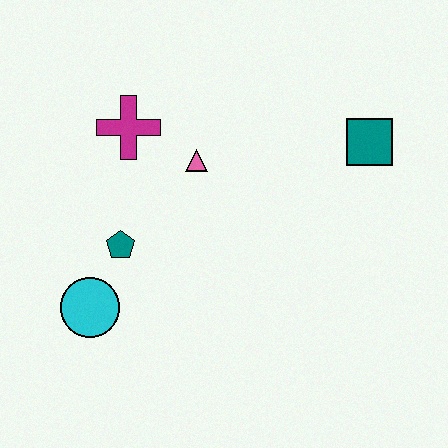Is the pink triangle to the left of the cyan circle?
No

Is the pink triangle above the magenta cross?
No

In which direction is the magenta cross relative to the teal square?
The magenta cross is to the left of the teal square.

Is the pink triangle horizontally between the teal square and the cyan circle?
Yes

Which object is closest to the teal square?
The pink triangle is closest to the teal square.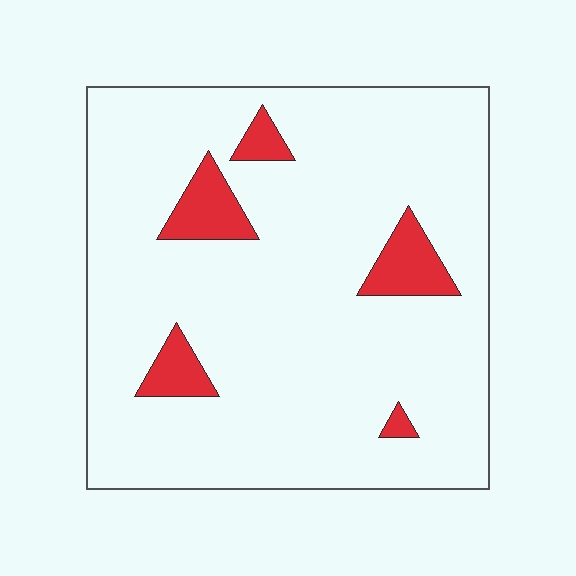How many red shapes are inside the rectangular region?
5.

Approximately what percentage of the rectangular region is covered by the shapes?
Approximately 10%.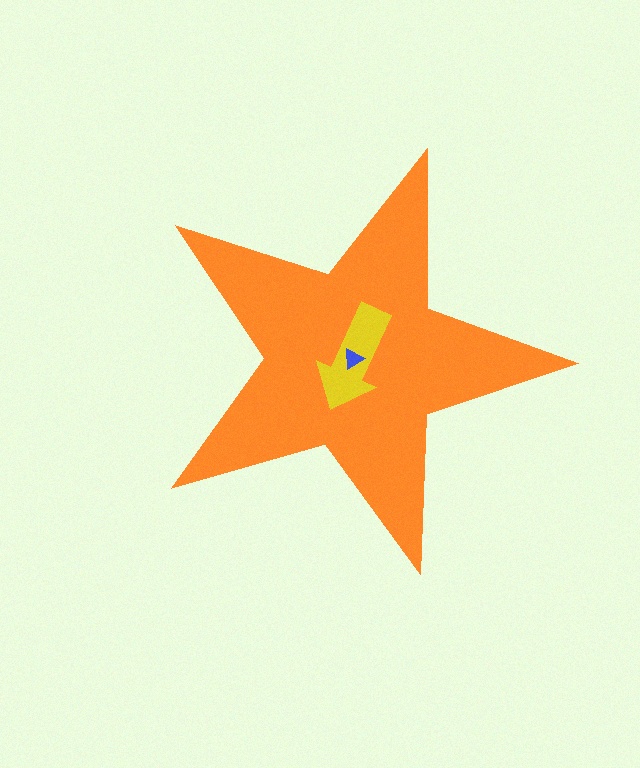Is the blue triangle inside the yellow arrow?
Yes.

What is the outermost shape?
The orange star.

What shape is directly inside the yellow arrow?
The blue triangle.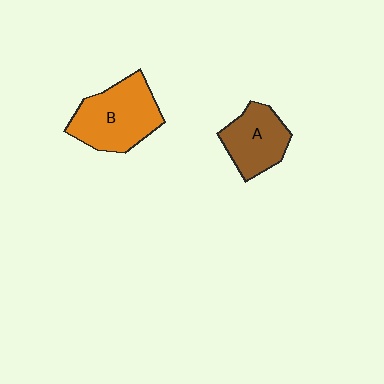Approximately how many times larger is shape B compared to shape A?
Approximately 1.4 times.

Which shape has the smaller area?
Shape A (brown).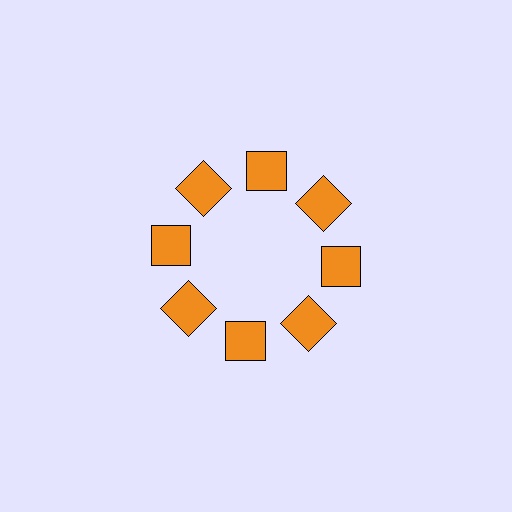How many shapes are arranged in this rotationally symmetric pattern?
There are 8 shapes, arranged in 8 groups of 1.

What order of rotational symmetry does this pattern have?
This pattern has 8-fold rotational symmetry.